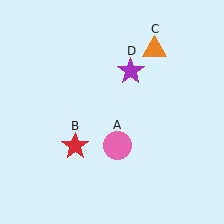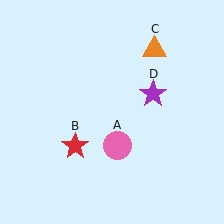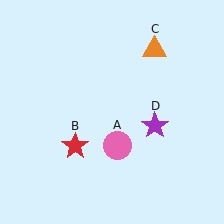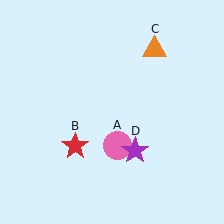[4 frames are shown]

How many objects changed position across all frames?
1 object changed position: purple star (object D).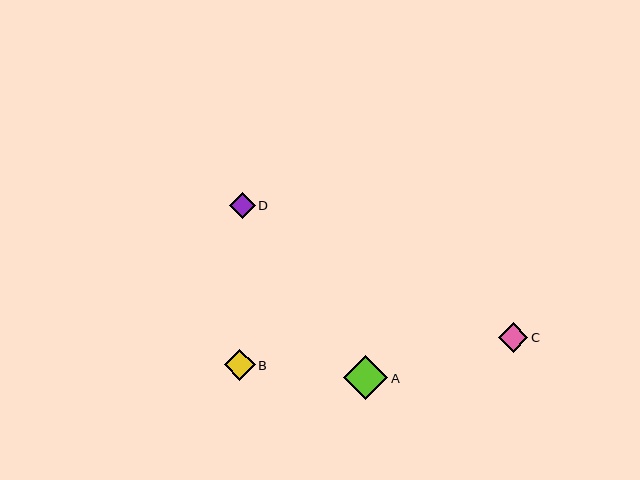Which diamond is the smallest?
Diamond D is the smallest with a size of approximately 26 pixels.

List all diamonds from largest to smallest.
From largest to smallest: A, B, C, D.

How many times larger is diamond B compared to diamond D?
Diamond B is approximately 1.2 times the size of diamond D.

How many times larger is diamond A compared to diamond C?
Diamond A is approximately 1.5 times the size of diamond C.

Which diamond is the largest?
Diamond A is the largest with a size of approximately 44 pixels.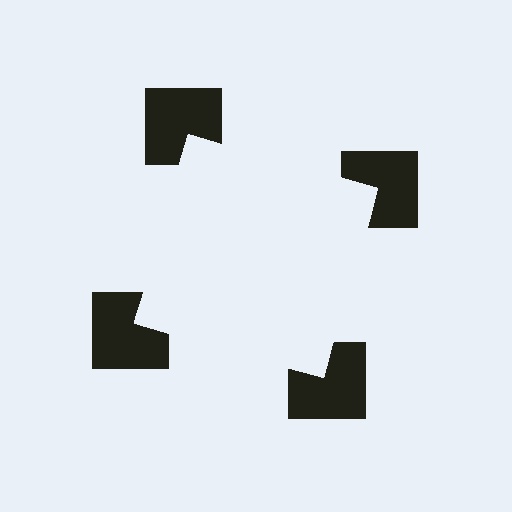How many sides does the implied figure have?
4 sides.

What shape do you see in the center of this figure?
An illusory square — its edges are inferred from the aligned wedge cuts in the notched squares, not physically drawn.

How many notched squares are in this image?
There are 4 — one at each vertex of the illusory square.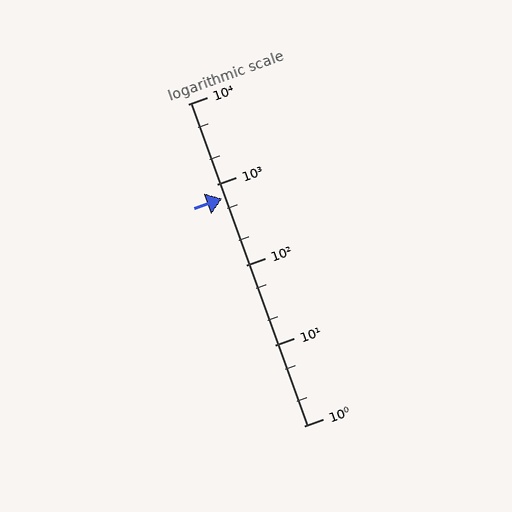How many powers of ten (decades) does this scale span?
The scale spans 4 decades, from 1 to 10000.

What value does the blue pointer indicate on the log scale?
The pointer indicates approximately 660.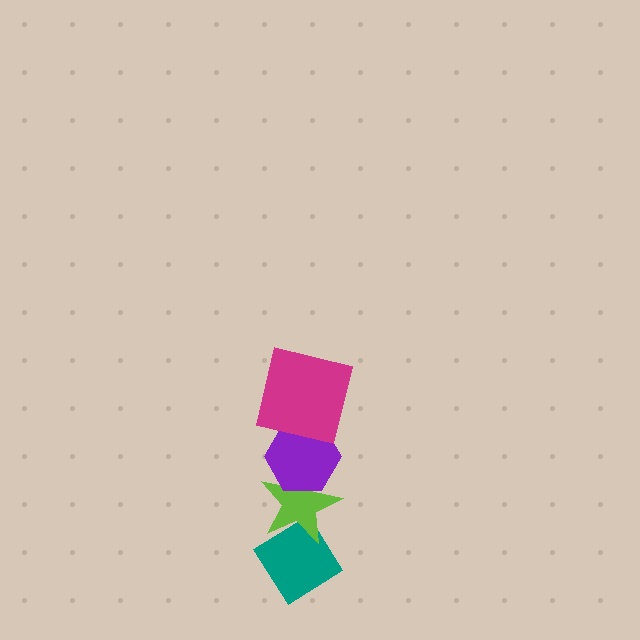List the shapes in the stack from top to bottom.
From top to bottom: the magenta square, the purple hexagon, the lime star, the teal diamond.